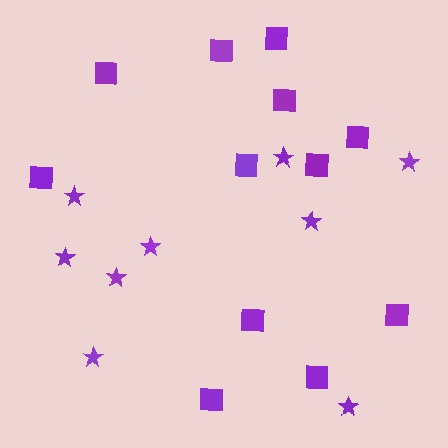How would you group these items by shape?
There are 2 groups: one group of squares (12) and one group of stars (9).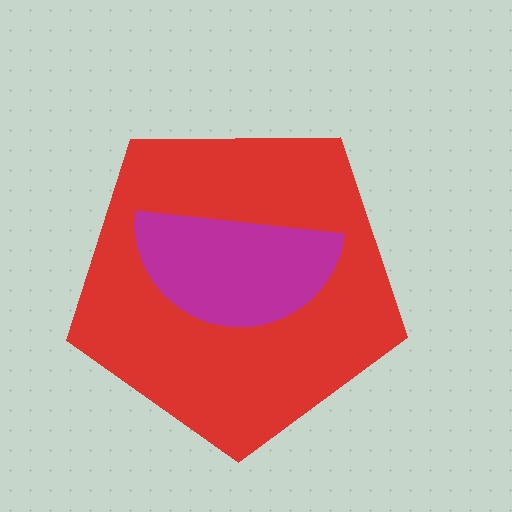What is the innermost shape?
The magenta semicircle.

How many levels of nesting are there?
2.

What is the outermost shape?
The red pentagon.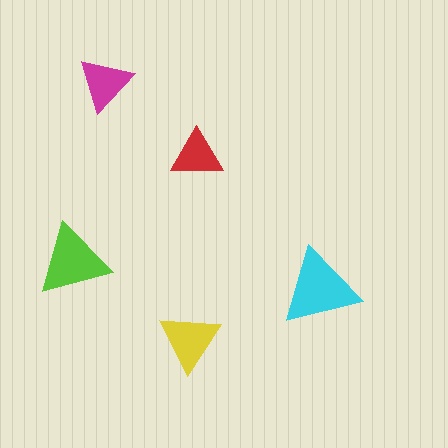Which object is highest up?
The magenta triangle is topmost.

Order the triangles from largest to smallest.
the cyan one, the lime one, the yellow one, the magenta one, the red one.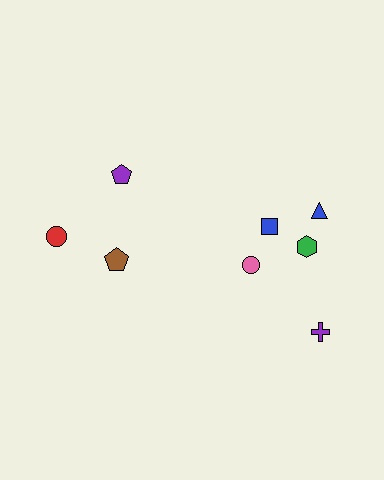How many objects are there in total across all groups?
There are 8 objects.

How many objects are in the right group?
There are 5 objects.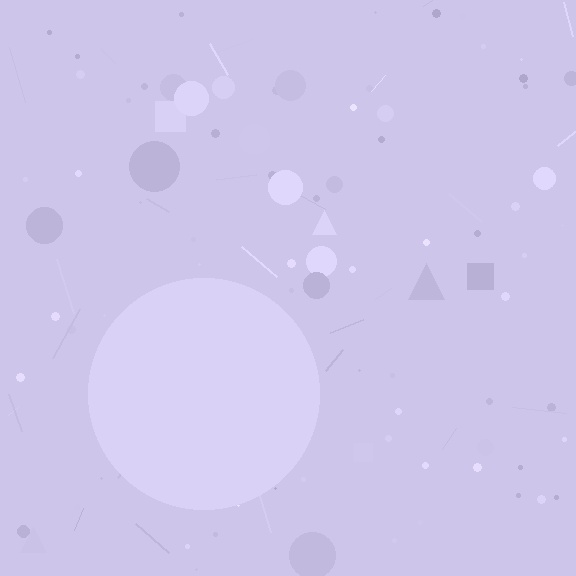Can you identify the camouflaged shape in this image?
The camouflaged shape is a circle.